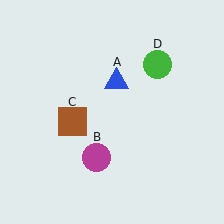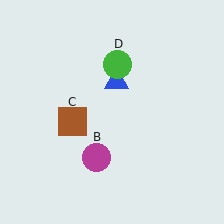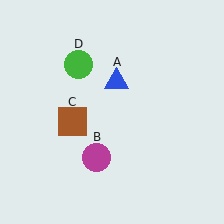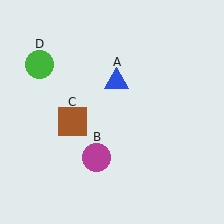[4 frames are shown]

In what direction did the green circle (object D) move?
The green circle (object D) moved left.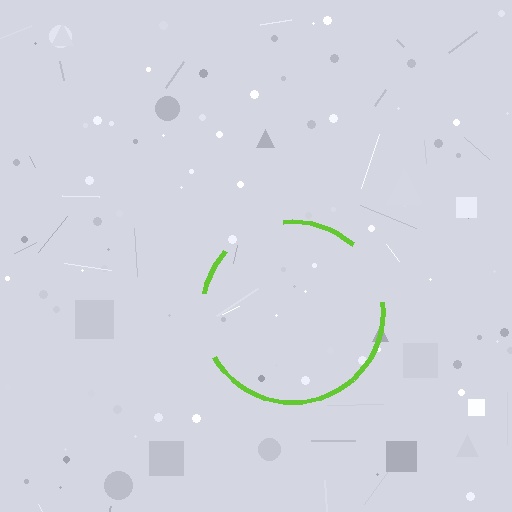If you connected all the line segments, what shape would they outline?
They would outline a circle.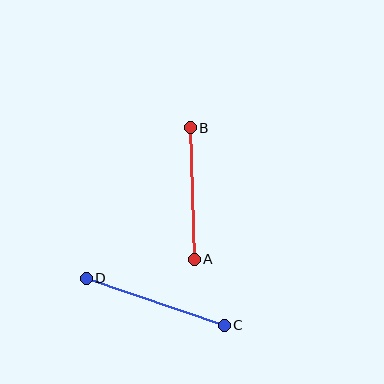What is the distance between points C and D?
The distance is approximately 146 pixels.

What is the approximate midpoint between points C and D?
The midpoint is at approximately (155, 302) pixels.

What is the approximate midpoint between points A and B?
The midpoint is at approximately (192, 194) pixels.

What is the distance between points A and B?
The distance is approximately 132 pixels.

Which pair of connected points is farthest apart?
Points C and D are farthest apart.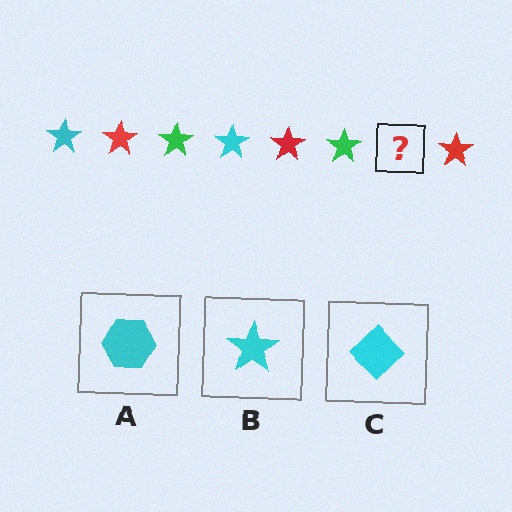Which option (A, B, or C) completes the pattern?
B.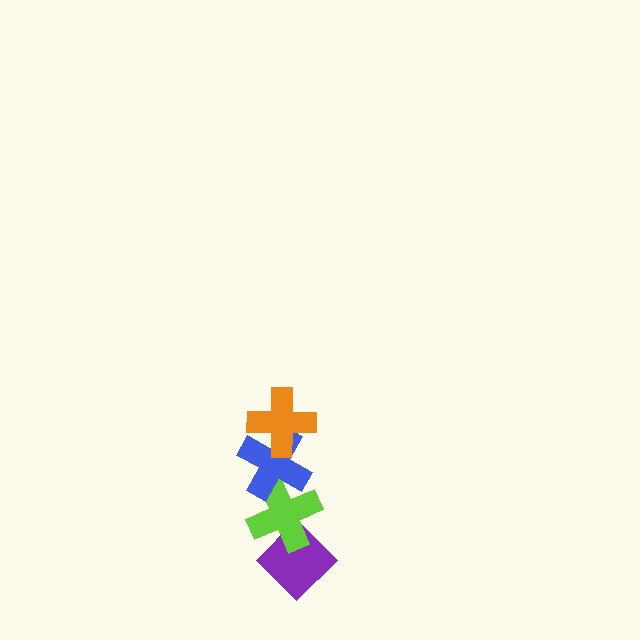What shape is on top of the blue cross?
The orange cross is on top of the blue cross.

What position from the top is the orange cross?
The orange cross is 1st from the top.